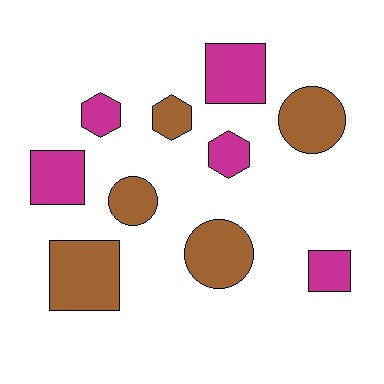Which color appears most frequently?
Brown, with 5 objects.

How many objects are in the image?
There are 10 objects.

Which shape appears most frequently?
Square, with 4 objects.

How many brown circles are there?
There are 3 brown circles.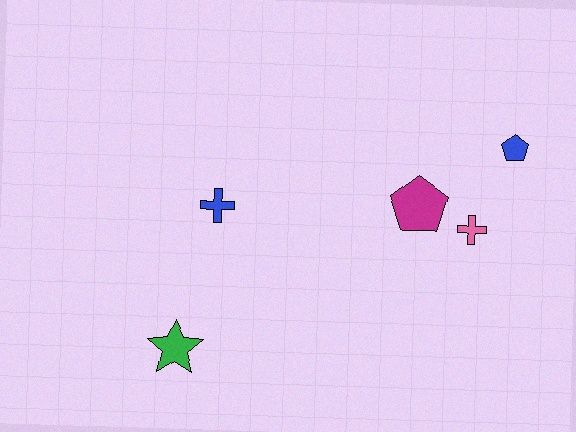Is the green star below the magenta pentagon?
Yes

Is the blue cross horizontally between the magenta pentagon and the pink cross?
No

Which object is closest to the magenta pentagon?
The pink cross is closest to the magenta pentagon.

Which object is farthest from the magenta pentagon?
The green star is farthest from the magenta pentagon.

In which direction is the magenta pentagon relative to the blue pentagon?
The magenta pentagon is to the left of the blue pentagon.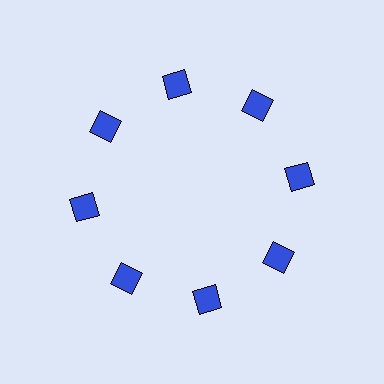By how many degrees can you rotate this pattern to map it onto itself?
The pattern maps onto itself every 45 degrees of rotation.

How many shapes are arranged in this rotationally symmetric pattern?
There are 8 shapes, arranged in 8 groups of 1.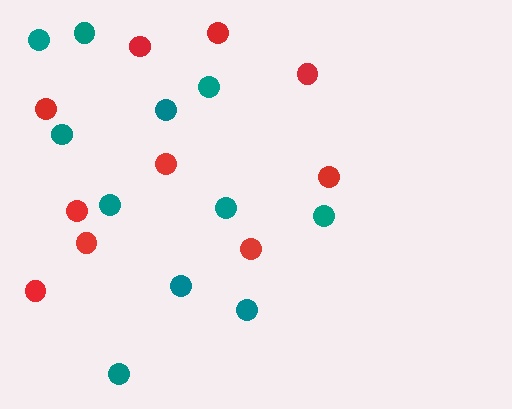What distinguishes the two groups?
There are 2 groups: one group of red circles (10) and one group of teal circles (11).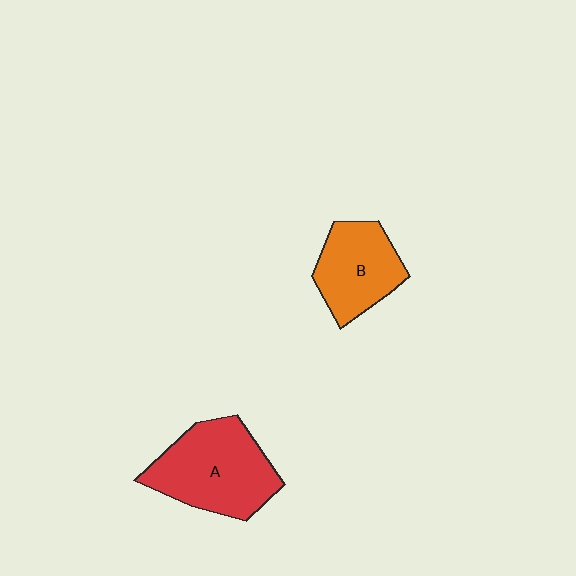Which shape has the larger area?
Shape A (red).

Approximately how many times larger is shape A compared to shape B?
Approximately 1.4 times.